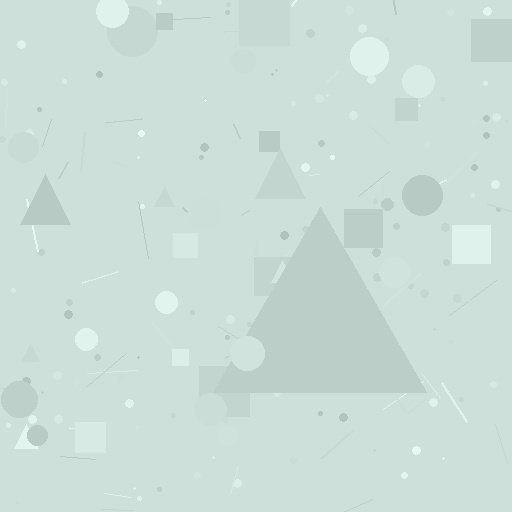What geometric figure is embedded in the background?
A triangle is embedded in the background.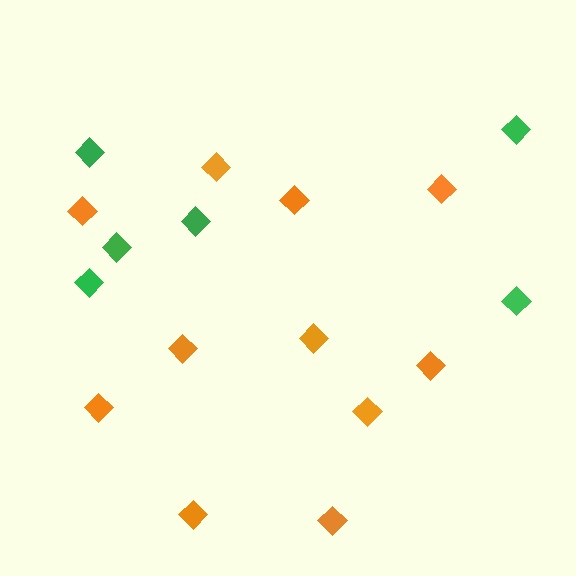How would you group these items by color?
There are 2 groups: one group of orange diamonds (11) and one group of green diamonds (6).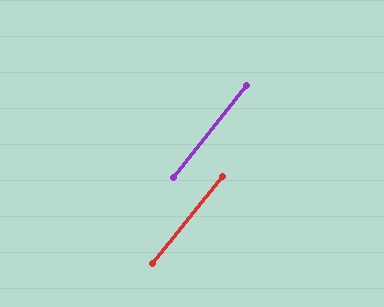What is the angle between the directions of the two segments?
Approximately 0 degrees.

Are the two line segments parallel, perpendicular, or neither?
Parallel — their directions differ by only 0.0°.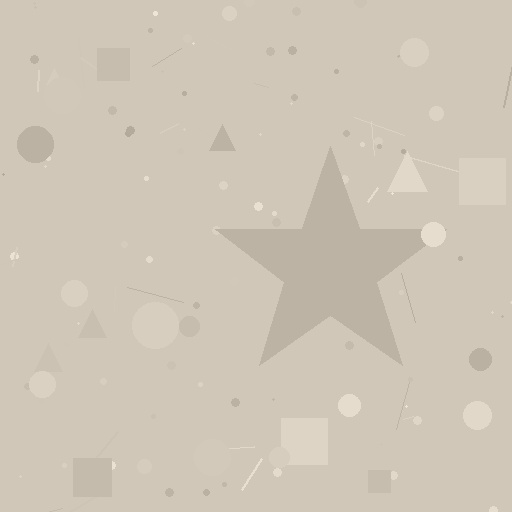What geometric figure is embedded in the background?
A star is embedded in the background.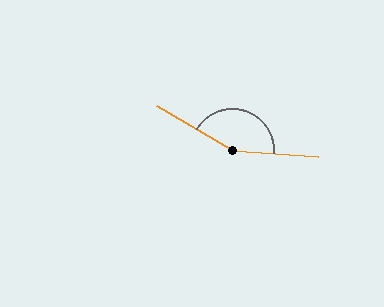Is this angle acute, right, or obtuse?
It is obtuse.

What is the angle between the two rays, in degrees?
Approximately 154 degrees.